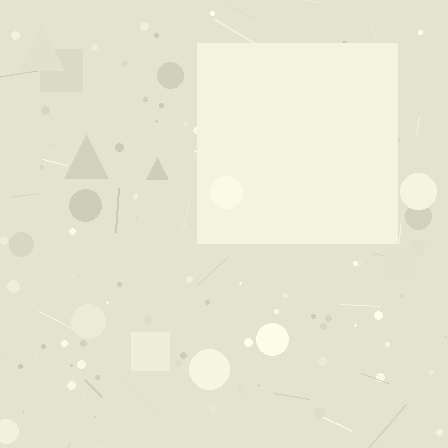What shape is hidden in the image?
A square is hidden in the image.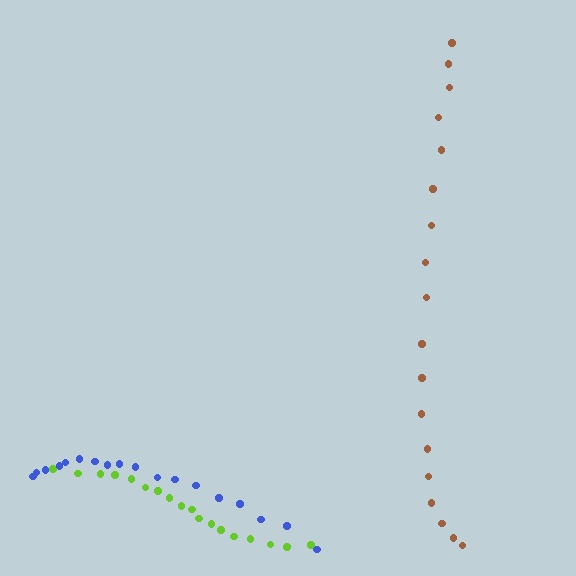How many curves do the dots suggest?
There are 3 distinct paths.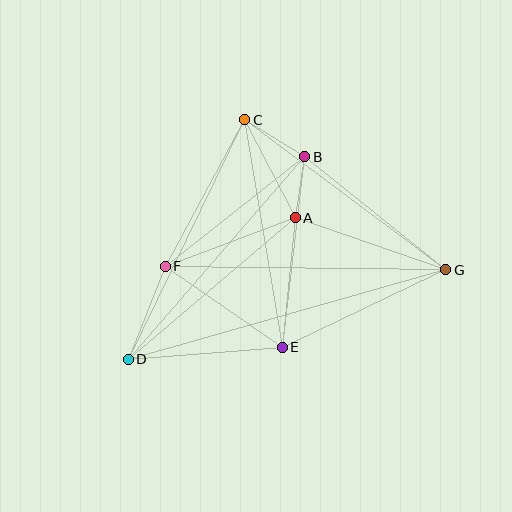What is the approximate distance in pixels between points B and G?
The distance between B and G is approximately 181 pixels.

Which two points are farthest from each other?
Points D and G are farthest from each other.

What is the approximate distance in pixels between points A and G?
The distance between A and G is approximately 159 pixels.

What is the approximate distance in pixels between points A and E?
The distance between A and E is approximately 130 pixels.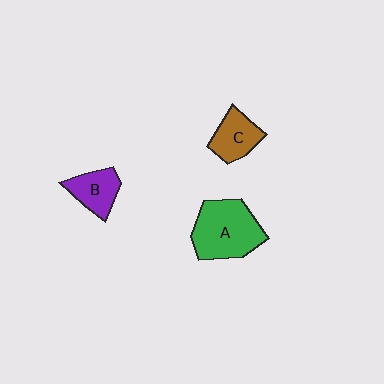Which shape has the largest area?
Shape A (green).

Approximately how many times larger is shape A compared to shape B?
Approximately 1.9 times.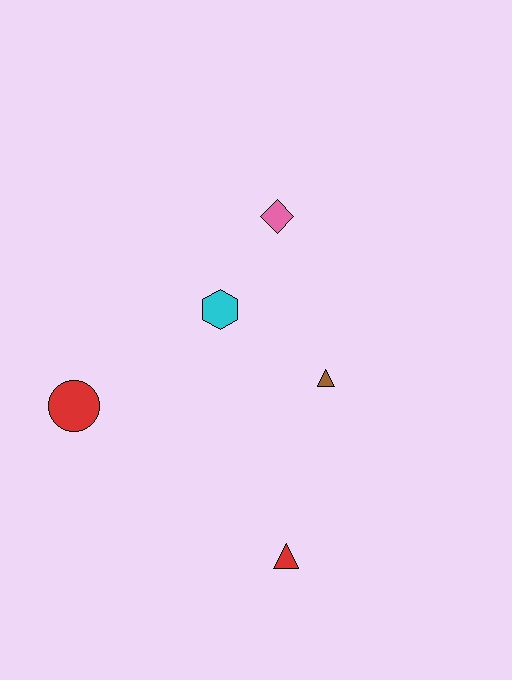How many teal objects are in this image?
There are no teal objects.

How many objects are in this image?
There are 5 objects.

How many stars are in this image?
There are no stars.